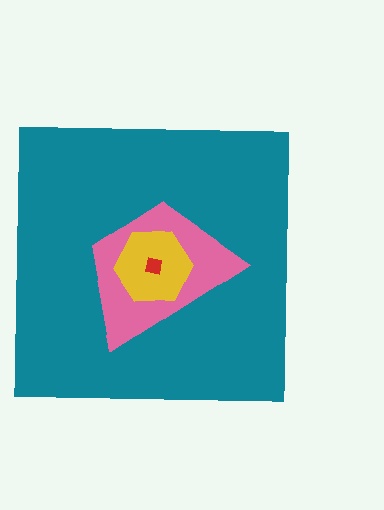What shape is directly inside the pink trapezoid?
The yellow hexagon.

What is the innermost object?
The red square.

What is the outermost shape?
The teal square.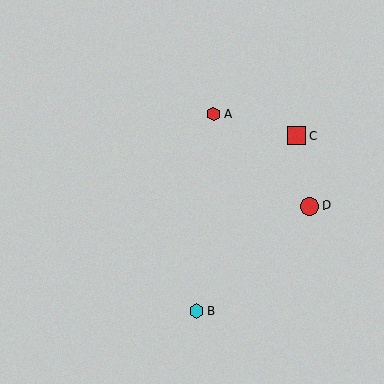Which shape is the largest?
The red circle (labeled D) is the largest.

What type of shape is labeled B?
Shape B is a cyan hexagon.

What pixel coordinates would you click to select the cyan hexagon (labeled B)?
Click at (197, 311) to select the cyan hexagon B.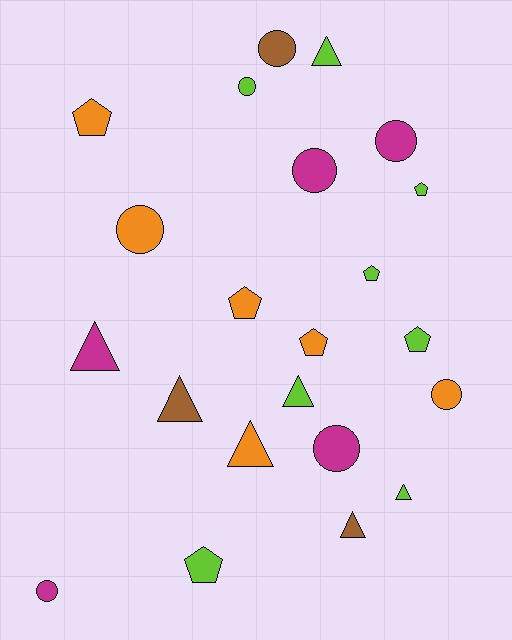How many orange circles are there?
There are 2 orange circles.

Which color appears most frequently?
Lime, with 8 objects.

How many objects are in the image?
There are 22 objects.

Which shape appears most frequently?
Circle, with 8 objects.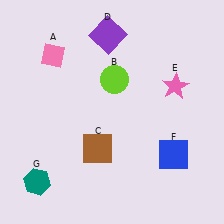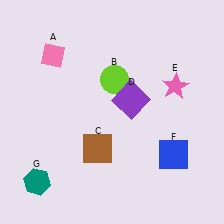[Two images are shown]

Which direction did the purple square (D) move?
The purple square (D) moved down.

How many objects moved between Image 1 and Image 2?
1 object moved between the two images.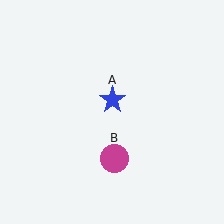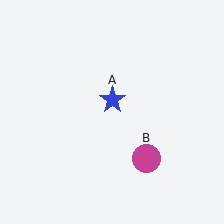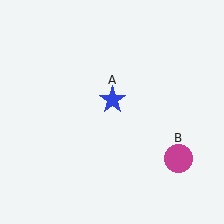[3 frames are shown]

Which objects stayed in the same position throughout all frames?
Blue star (object A) remained stationary.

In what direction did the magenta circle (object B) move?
The magenta circle (object B) moved right.